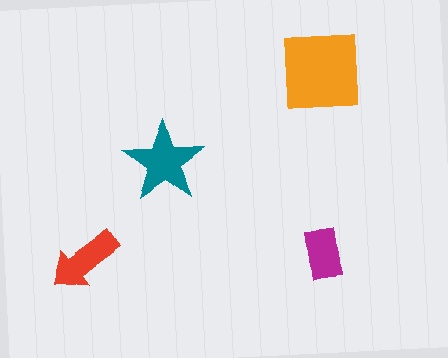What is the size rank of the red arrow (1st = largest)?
3rd.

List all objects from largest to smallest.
The orange square, the teal star, the red arrow, the magenta rectangle.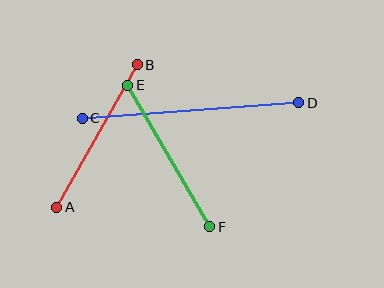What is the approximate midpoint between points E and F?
The midpoint is at approximately (169, 156) pixels.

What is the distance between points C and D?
The distance is approximately 217 pixels.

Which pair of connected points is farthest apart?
Points C and D are farthest apart.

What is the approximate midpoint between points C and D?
The midpoint is at approximately (190, 110) pixels.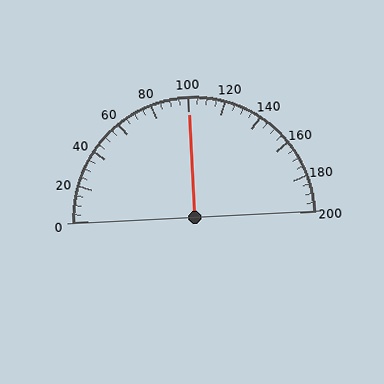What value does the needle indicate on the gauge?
The needle indicates approximately 100.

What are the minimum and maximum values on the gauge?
The gauge ranges from 0 to 200.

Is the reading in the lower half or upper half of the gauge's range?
The reading is in the upper half of the range (0 to 200).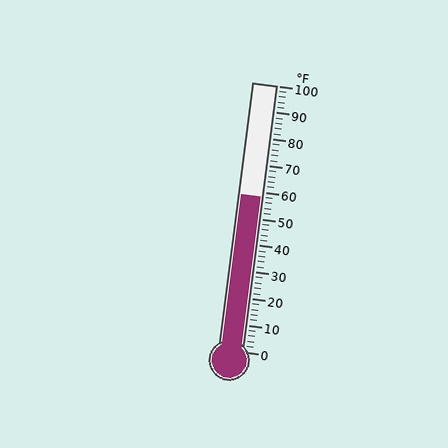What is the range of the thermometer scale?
The thermometer scale ranges from 0°F to 100°F.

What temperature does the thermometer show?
The thermometer shows approximately 58°F.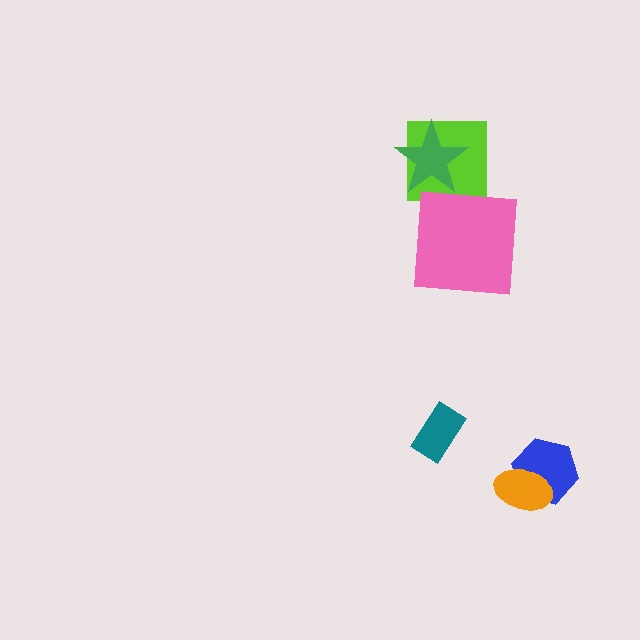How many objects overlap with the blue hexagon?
1 object overlaps with the blue hexagon.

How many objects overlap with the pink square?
0 objects overlap with the pink square.